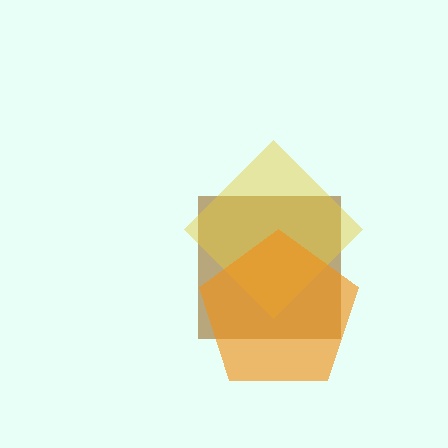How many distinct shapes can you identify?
There are 3 distinct shapes: a brown square, a yellow diamond, an orange pentagon.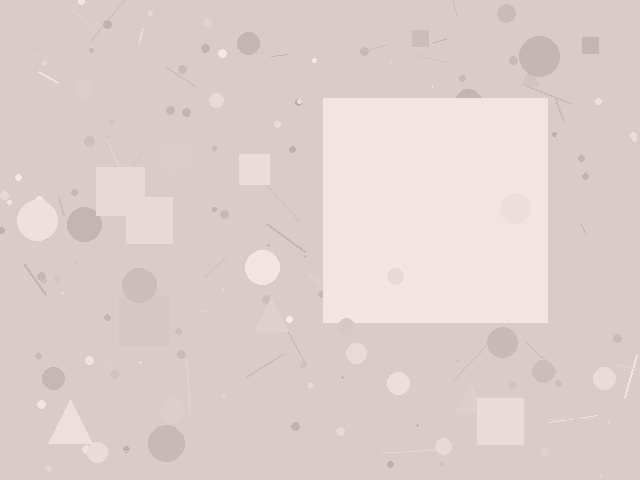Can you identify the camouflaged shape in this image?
The camouflaged shape is a square.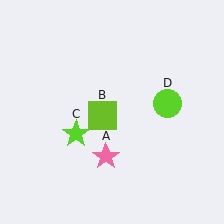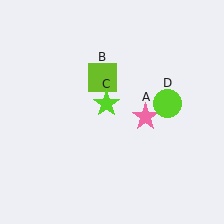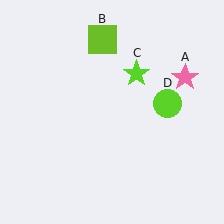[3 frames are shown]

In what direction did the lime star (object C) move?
The lime star (object C) moved up and to the right.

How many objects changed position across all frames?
3 objects changed position: pink star (object A), lime square (object B), lime star (object C).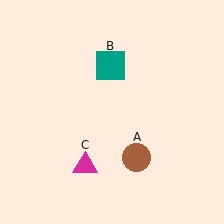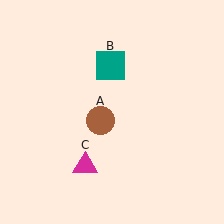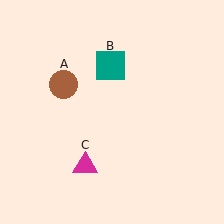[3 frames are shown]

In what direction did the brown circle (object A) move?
The brown circle (object A) moved up and to the left.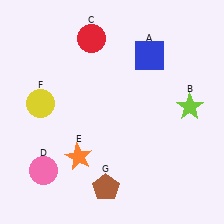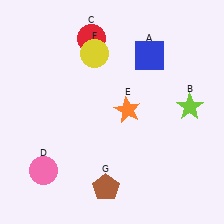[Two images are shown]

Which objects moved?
The objects that moved are: the orange star (E), the yellow circle (F).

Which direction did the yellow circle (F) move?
The yellow circle (F) moved right.